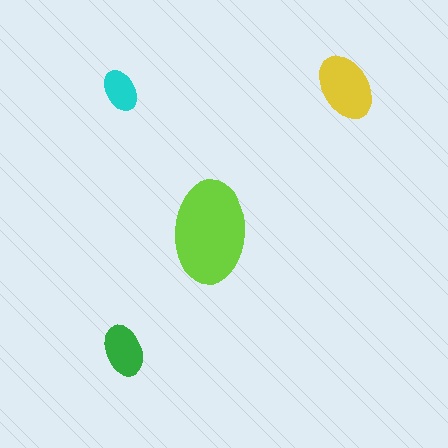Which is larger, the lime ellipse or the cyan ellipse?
The lime one.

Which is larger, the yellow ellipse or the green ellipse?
The yellow one.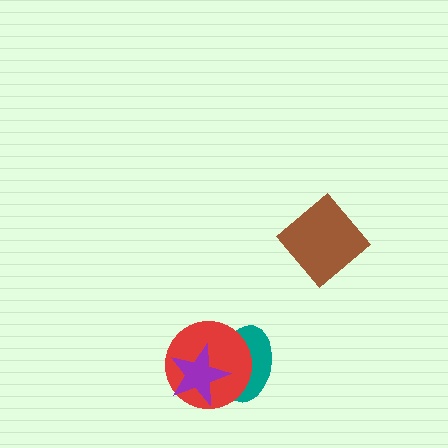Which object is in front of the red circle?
The purple star is in front of the red circle.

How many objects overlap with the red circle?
2 objects overlap with the red circle.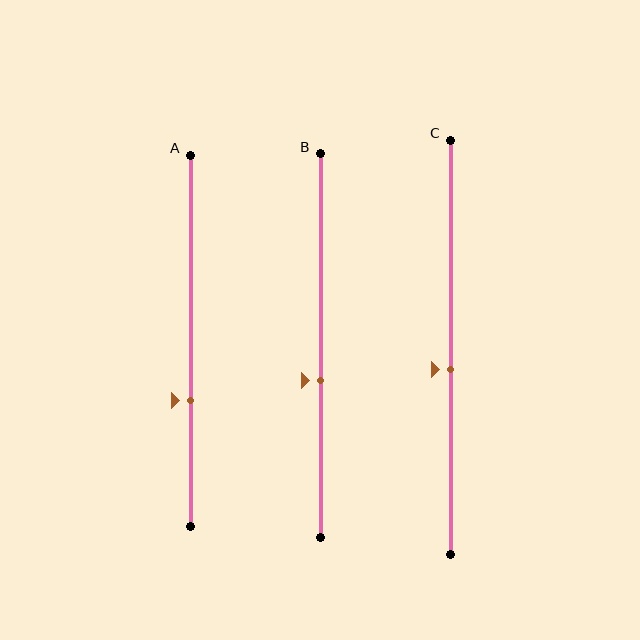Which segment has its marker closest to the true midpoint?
Segment C has its marker closest to the true midpoint.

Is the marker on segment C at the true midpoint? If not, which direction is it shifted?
No, the marker on segment C is shifted downward by about 5% of the segment length.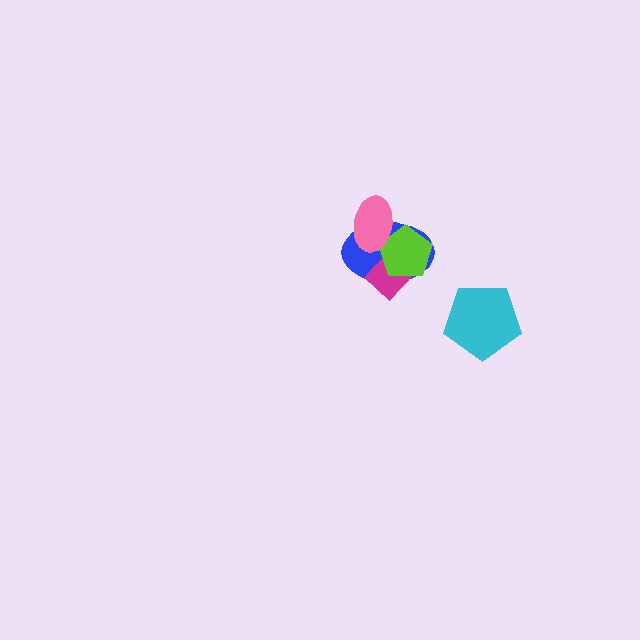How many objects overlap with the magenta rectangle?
3 objects overlap with the magenta rectangle.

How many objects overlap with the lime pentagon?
3 objects overlap with the lime pentagon.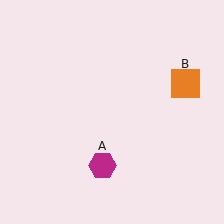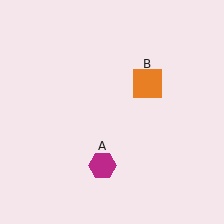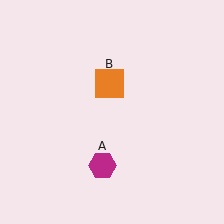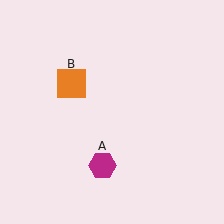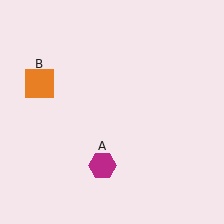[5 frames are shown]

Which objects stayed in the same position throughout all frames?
Magenta hexagon (object A) remained stationary.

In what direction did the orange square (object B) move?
The orange square (object B) moved left.